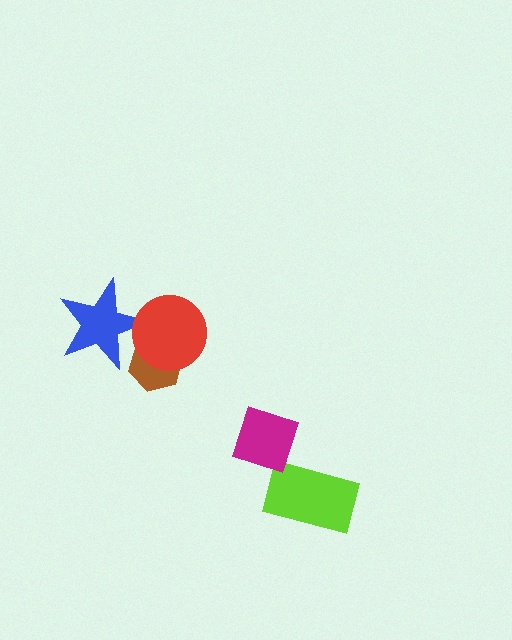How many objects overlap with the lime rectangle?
0 objects overlap with the lime rectangle.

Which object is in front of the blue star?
The red circle is in front of the blue star.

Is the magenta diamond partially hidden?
No, no other shape covers it.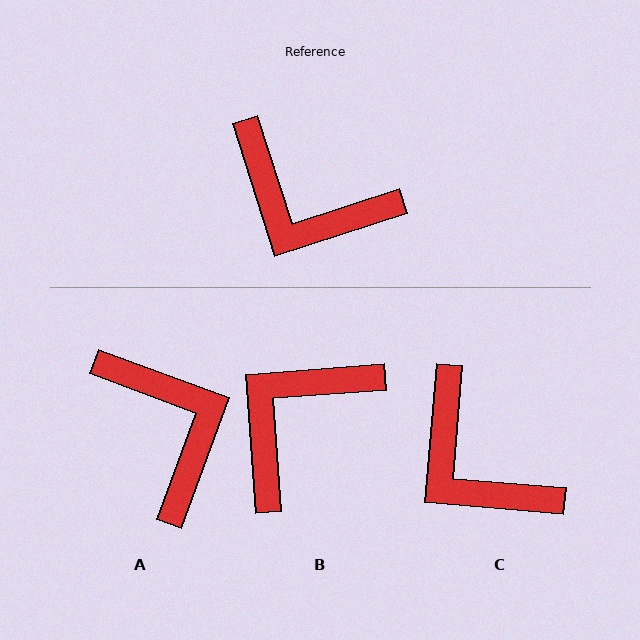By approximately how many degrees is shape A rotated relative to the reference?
Approximately 142 degrees counter-clockwise.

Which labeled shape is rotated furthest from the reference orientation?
A, about 142 degrees away.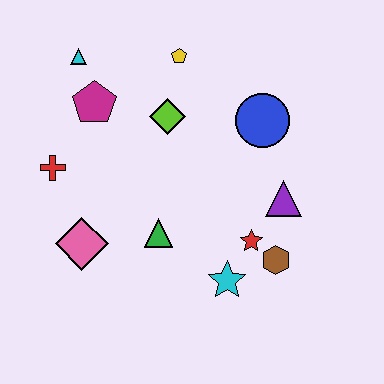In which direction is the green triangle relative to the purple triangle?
The green triangle is to the left of the purple triangle.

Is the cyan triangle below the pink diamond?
No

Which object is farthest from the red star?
The cyan triangle is farthest from the red star.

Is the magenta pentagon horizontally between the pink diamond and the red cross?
No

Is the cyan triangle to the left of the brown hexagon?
Yes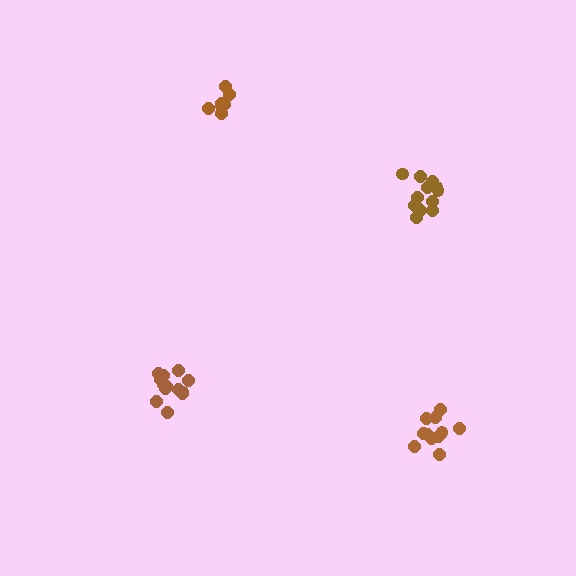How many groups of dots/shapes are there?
There are 4 groups.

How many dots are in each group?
Group 1: 7 dots, Group 2: 13 dots, Group 3: 11 dots, Group 4: 13 dots (44 total).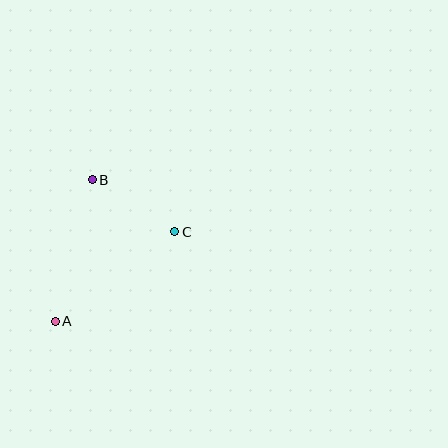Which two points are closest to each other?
Points B and C are closest to each other.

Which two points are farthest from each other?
Points A and C are farthest from each other.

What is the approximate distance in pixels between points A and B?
The distance between A and B is approximately 146 pixels.